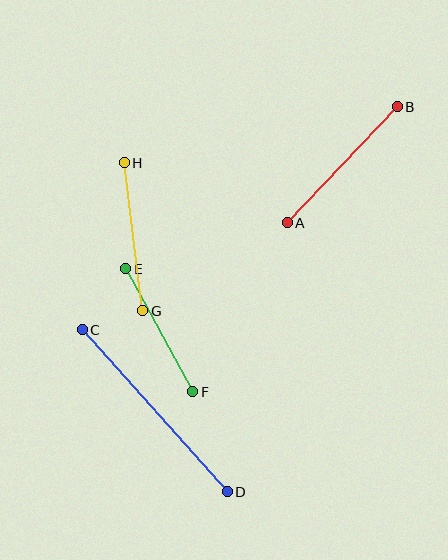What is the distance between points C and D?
The distance is approximately 217 pixels.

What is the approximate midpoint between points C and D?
The midpoint is at approximately (155, 411) pixels.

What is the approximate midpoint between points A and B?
The midpoint is at approximately (342, 165) pixels.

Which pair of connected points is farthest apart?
Points C and D are farthest apart.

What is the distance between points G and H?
The distance is approximately 149 pixels.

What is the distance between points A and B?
The distance is approximately 160 pixels.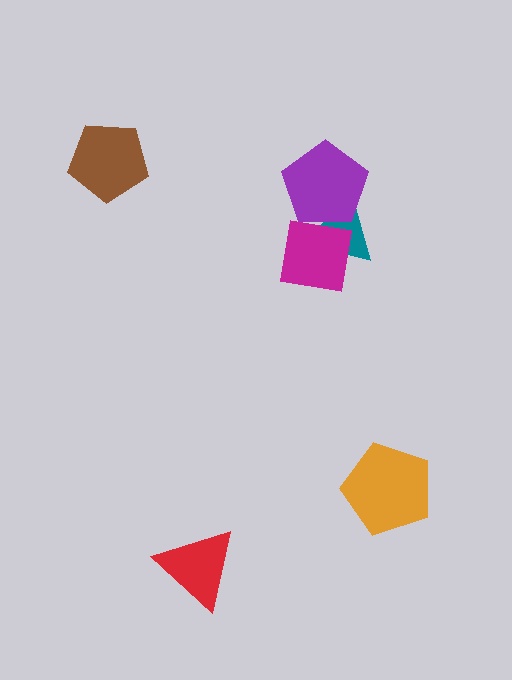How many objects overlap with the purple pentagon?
1 object overlaps with the purple pentagon.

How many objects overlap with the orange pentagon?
0 objects overlap with the orange pentagon.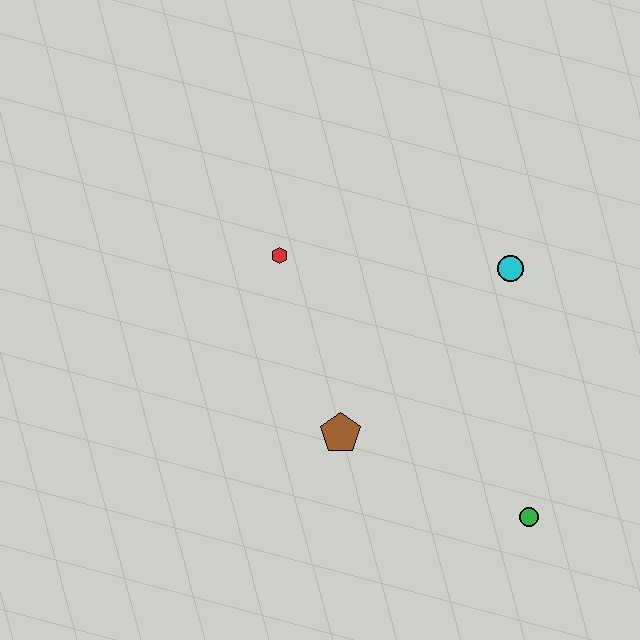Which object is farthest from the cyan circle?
The green circle is farthest from the cyan circle.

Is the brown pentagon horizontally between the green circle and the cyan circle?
No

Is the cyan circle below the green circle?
No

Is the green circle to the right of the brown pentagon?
Yes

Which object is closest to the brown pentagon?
The red hexagon is closest to the brown pentagon.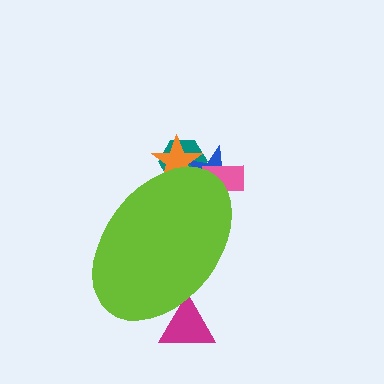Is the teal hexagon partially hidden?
Yes, the teal hexagon is partially hidden behind the lime ellipse.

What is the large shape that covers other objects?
A lime ellipse.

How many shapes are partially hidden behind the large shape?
5 shapes are partially hidden.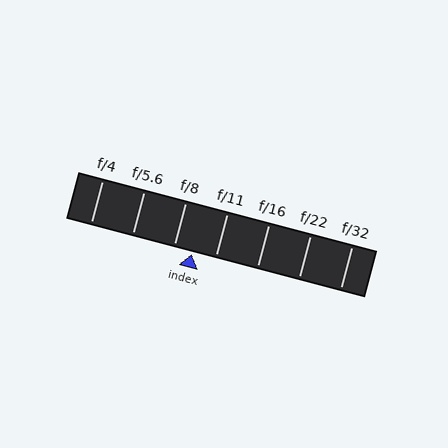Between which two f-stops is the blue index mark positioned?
The index mark is between f/8 and f/11.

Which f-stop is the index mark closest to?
The index mark is closest to f/8.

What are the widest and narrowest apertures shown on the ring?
The widest aperture shown is f/4 and the narrowest is f/32.